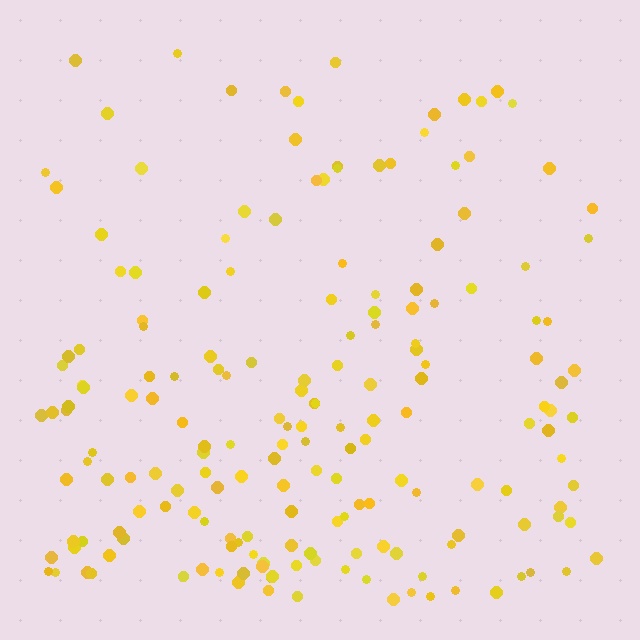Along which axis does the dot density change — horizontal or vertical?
Vertical.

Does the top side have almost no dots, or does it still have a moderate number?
Still a moderate number, just noticeably fewer than the bottom.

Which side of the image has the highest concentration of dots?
The bottom.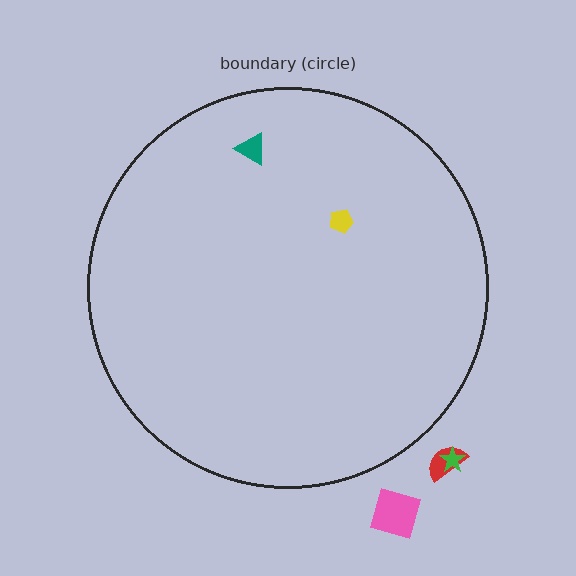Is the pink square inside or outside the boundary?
Outside.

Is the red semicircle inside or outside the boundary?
Outside.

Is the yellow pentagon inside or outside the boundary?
Inside.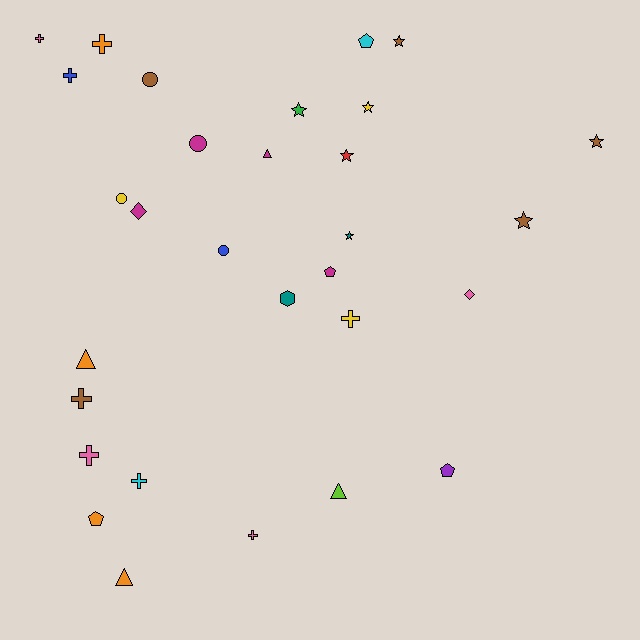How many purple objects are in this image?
There is 1 purple object.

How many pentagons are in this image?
There are 4 pentagons.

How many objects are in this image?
There are 30 objects.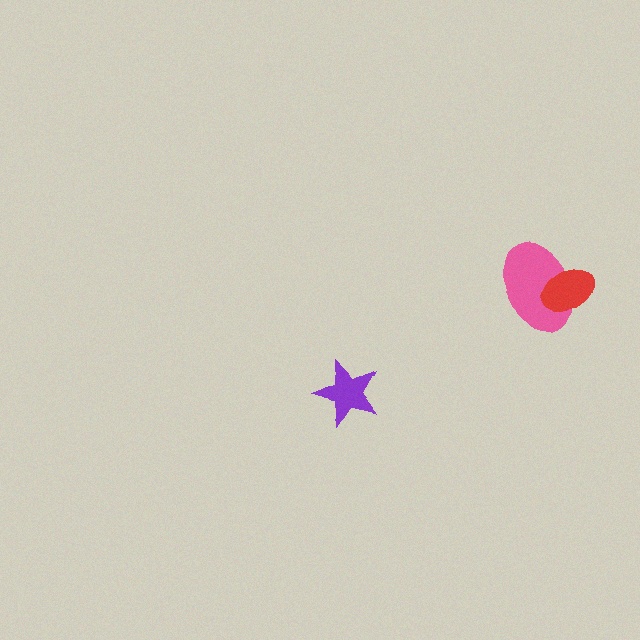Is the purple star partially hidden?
No, no other shape covers it.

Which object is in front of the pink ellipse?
The red ellipse is in front of the pink ellipse.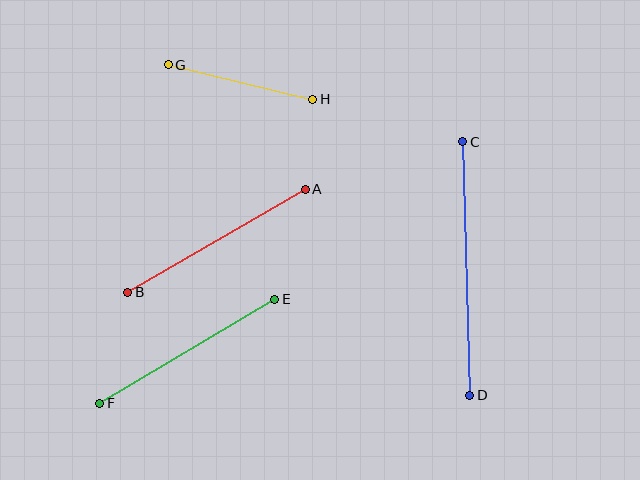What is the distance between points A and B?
The distance is approximately 205 pixels.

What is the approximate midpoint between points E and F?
The midpoint is at approximately (187, 351) pixels.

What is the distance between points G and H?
The distance is approximately 148 pixels.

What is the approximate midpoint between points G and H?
The midpoint is at approximately (240, 82) pixels.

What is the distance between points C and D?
The distance is approximately 253 pixels.